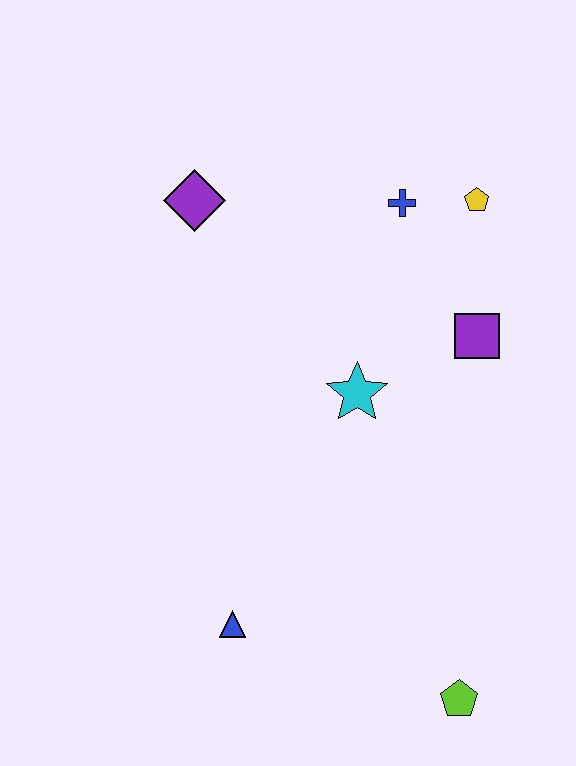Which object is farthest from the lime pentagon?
The purple diamond is farthest from the lime pentagon.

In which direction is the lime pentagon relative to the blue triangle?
The lime pentagon is to the right of the blue triangle.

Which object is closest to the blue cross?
The yellow pentagon is closest to the blue cross.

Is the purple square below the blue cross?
Yes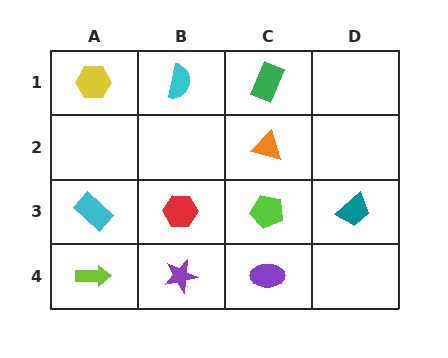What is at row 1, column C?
A green rectangle.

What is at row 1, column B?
A cyan semicircle.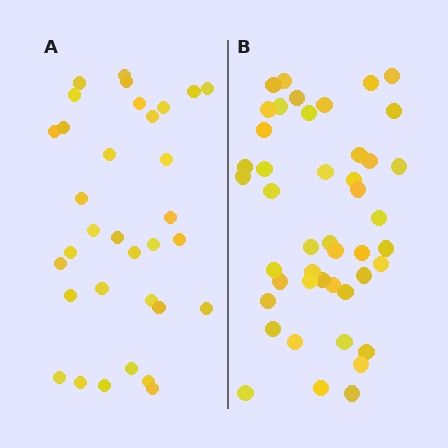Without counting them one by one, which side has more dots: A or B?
Region B (the right region) has more dots.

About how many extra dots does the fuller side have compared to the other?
Region B has roughly 12 or so more dots than region A.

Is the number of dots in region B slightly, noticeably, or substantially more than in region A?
Region B has noticeably more, but not dramatically so. The ratio is roughly 1.4 to 1.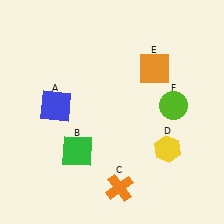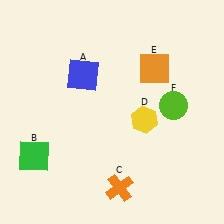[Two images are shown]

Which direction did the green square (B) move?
The green square (B) moved left.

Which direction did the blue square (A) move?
The blue square (A) moved up.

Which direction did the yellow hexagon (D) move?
The yellow hexagon (D) moved up.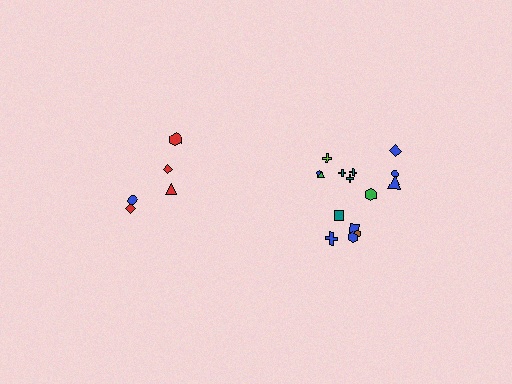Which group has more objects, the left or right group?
The right group.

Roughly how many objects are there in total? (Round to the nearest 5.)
Roughly 20 objects in total.